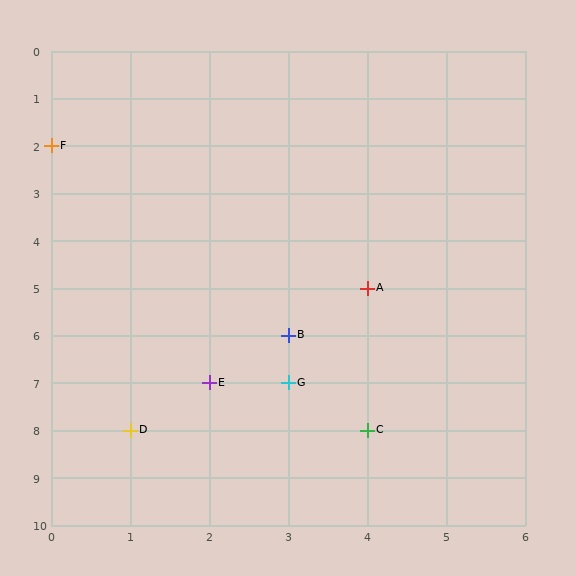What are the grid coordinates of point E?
Point E is at grid coordinates (2, 7).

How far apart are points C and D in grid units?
Points C and D are 3 columns apart.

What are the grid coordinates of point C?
Point C is at grid coordinates (4, 8).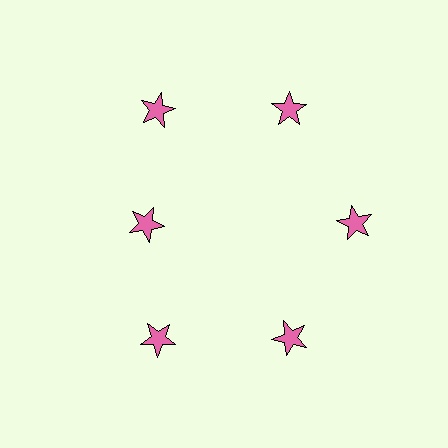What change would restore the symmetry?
The symmetry would be restored by moving it outward, back onto the ring so that all 6 stars sit at equal angles and equal distance from the center.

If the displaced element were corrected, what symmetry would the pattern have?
It would have 6-fold rotational symmetry — the pattern would map onto itself every 60 degrees.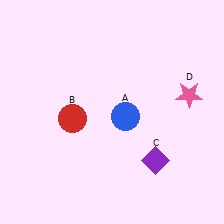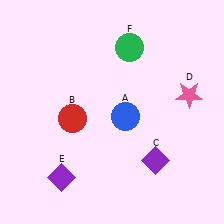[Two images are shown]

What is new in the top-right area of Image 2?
A green circle (F) was added in the top-right area of Image 2.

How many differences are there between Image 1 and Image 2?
There are 2 differences between the two images.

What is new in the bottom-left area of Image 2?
A purple diamond (E) was added in the bottom-left area of Image 2.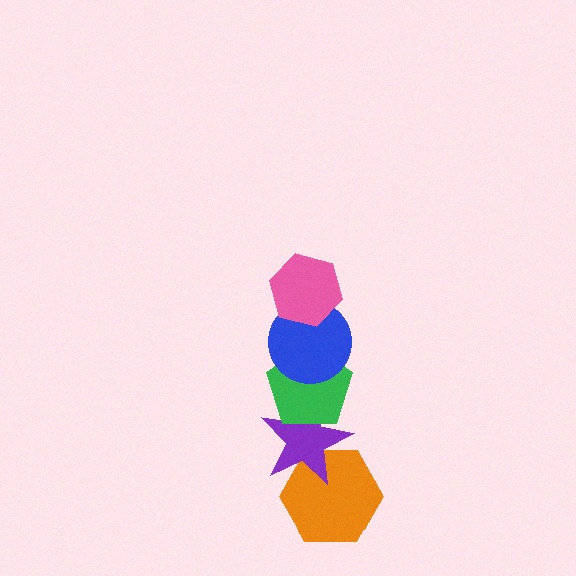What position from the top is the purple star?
The purple star is 4th from the top.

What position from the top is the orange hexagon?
The orange hexagon is 5th from the top.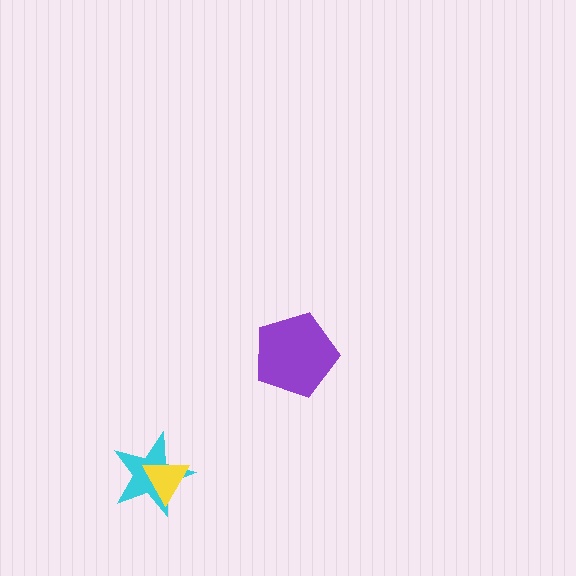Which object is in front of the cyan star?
The yellow triangle is in front of the cyan star.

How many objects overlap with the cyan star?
1 object overlaps with the cyan star.